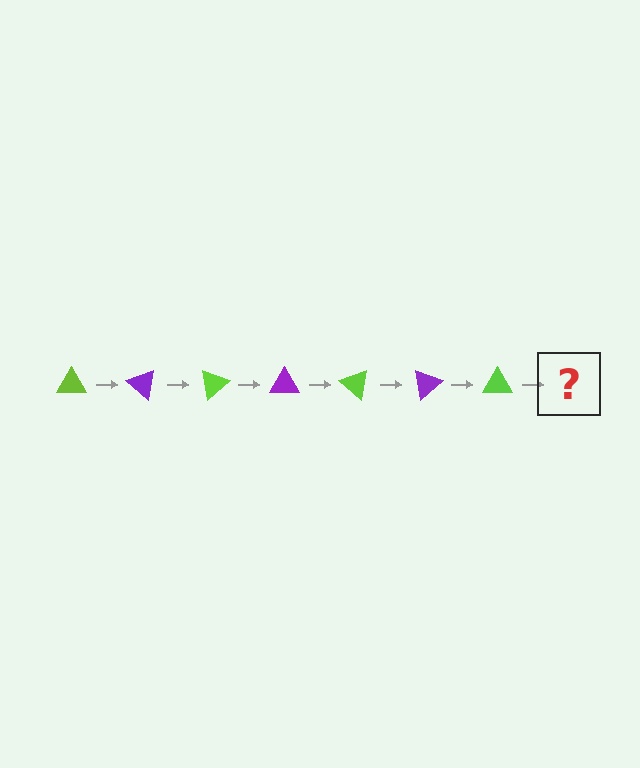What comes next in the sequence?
The next element should be a purple triangle, rotated 280 degrees from the start.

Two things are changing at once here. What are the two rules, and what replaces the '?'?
The two rules are that it rotates 40 degrees each step and the color cycles through lime and purple. The '?' should be a purple triangle, rotated 280 degrees from the start.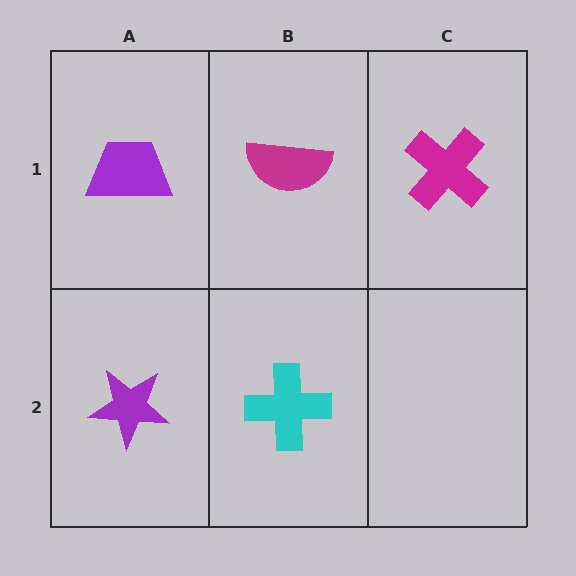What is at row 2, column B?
A cyan cross.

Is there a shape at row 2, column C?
No, that cell is empty.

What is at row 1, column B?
A magenta semicircle.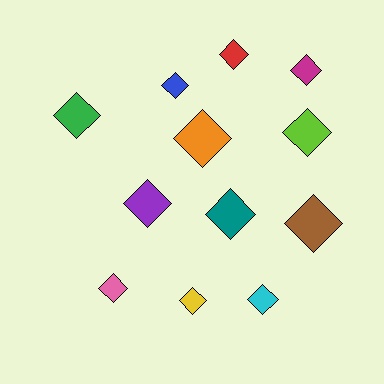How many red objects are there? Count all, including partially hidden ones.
There is 1 red object.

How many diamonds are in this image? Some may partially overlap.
There are 12 diamonds.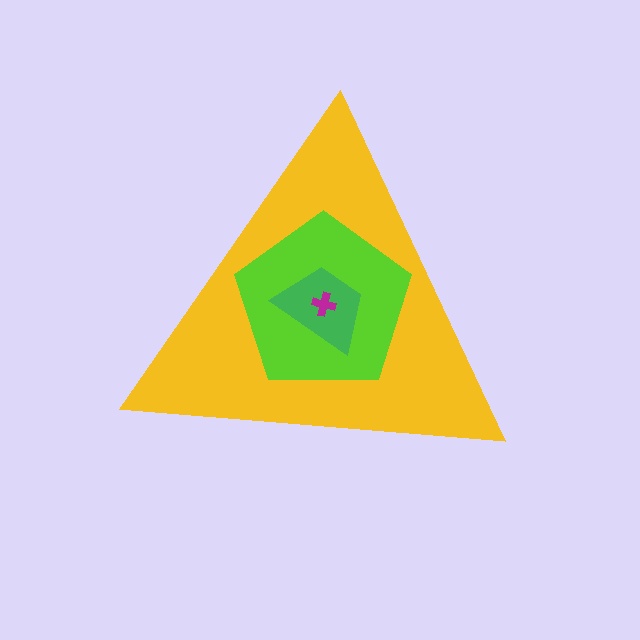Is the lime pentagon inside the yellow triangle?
Yes.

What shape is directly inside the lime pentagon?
The green trapezoid.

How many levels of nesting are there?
4.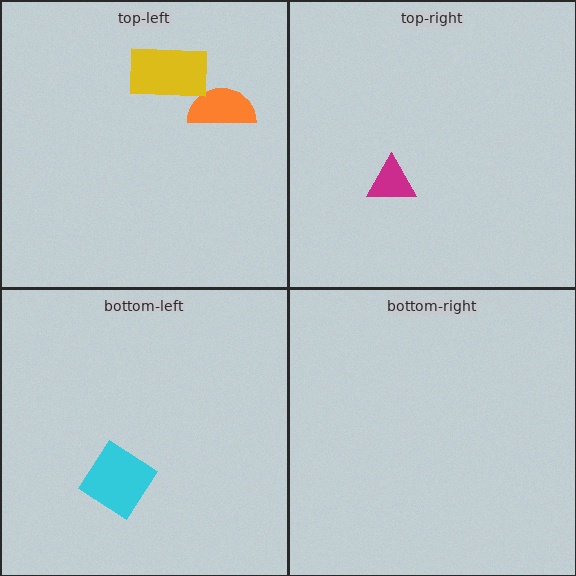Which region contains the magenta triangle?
The top-right region.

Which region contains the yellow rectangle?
The top-left region.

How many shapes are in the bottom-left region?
1.